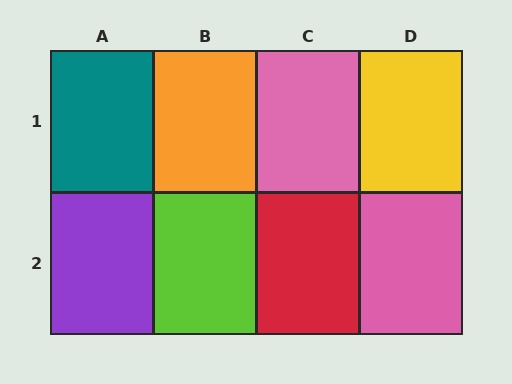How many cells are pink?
2 cells are pink.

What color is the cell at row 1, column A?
Teal.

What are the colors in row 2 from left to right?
Purple, lime, red, pink.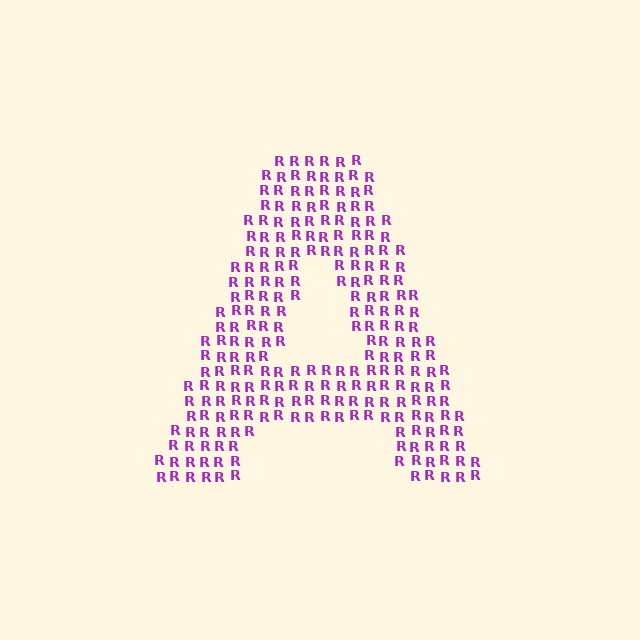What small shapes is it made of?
It is made of small letter R's.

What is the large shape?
The large shape is the letter A.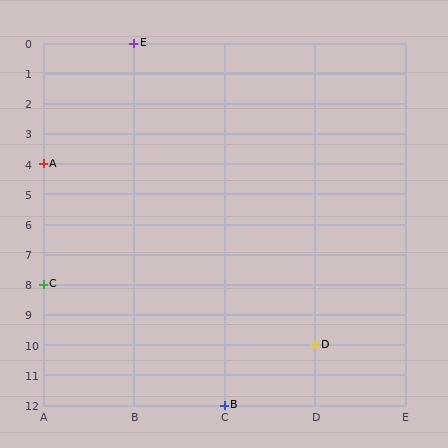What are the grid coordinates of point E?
Point E is at grid coordinates (B, 0).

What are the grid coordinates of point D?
Point D is at grid coordinates (D, 10).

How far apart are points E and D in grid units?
Points E and D are 2 columns and 10 rows apart (about 10.2 grid units diagonally).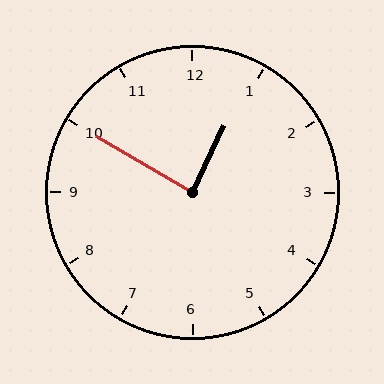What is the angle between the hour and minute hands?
Approximately 85 degrees.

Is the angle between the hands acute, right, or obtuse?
It is right.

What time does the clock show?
12:50.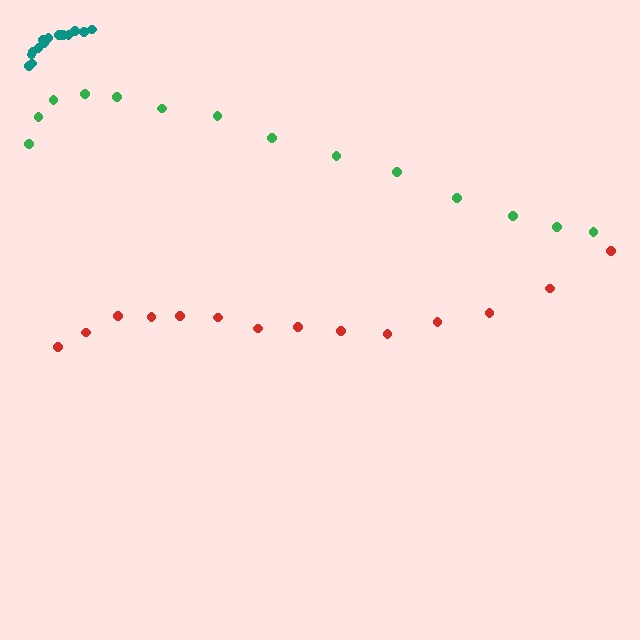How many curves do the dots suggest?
There are 3 distinct paths.